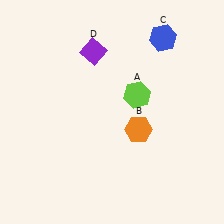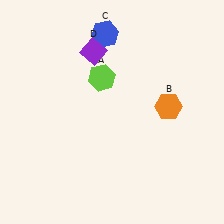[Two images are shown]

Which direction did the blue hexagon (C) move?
The blue hexagon (C) moved left.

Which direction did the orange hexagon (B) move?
The orange hexagon (B) moved right.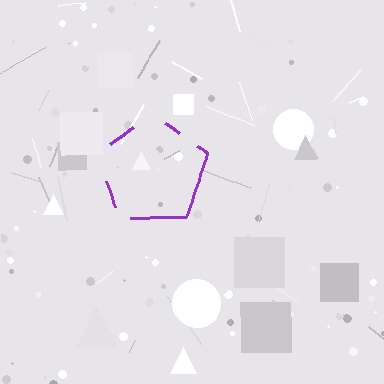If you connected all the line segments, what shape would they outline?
They would outline a pentagon.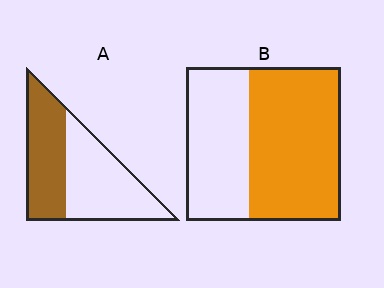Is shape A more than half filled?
No.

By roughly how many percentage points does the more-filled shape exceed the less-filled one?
By roughly 15 percentage points (B over A).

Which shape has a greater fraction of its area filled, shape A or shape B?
Shape B.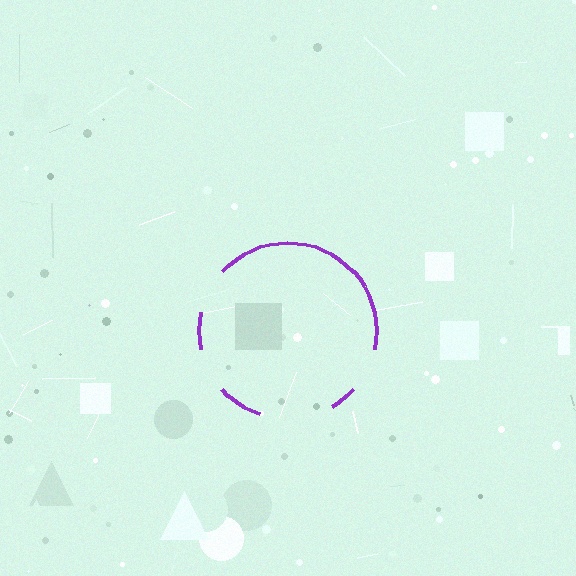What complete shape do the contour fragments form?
The contour fragments form a circle.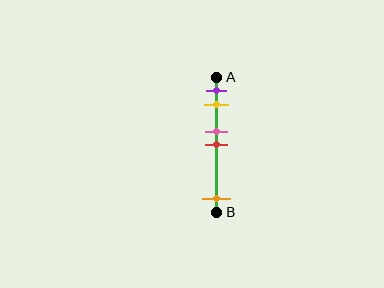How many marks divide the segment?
There are 5 marks dividing the segment.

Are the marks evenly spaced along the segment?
No, the marks are not evenly spaced.